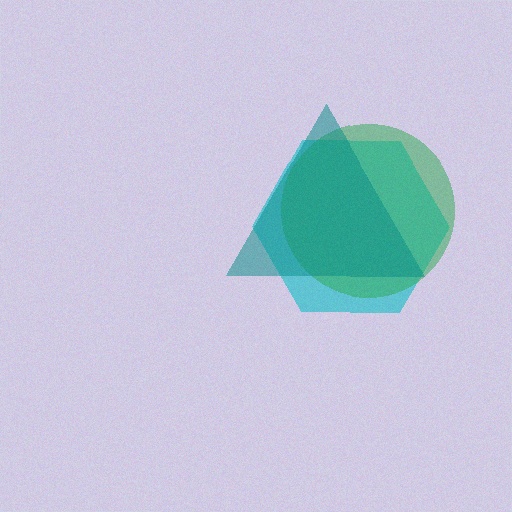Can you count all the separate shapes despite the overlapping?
Yes, there are 3 separate shapes.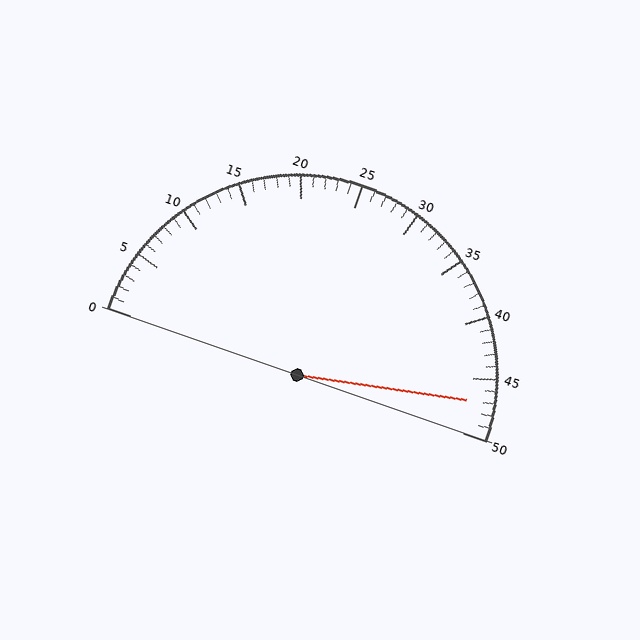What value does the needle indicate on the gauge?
The needle indicates approximately 47.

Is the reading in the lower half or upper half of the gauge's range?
The reading is in the upper half of the range (0 to 50).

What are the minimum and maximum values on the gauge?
The gauge ranges from 0 to 50.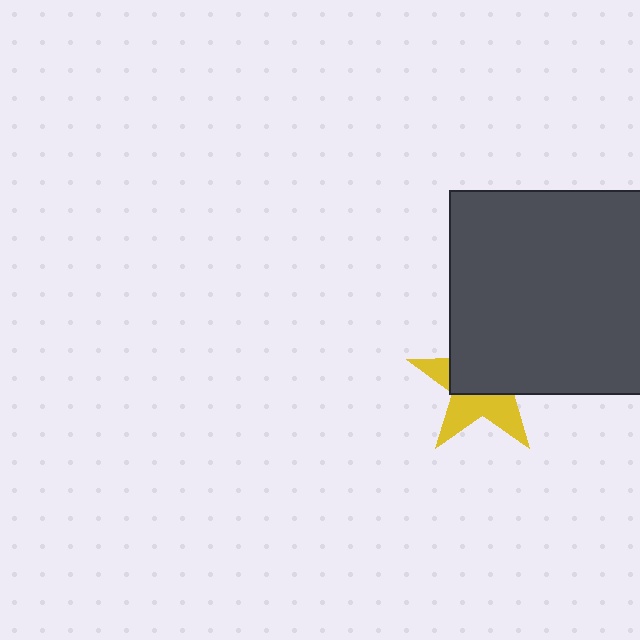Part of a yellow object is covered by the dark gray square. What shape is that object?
It is a star.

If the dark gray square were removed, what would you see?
You would see the complete yellow star.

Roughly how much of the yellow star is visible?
A small part of it is visible (roughly 44%).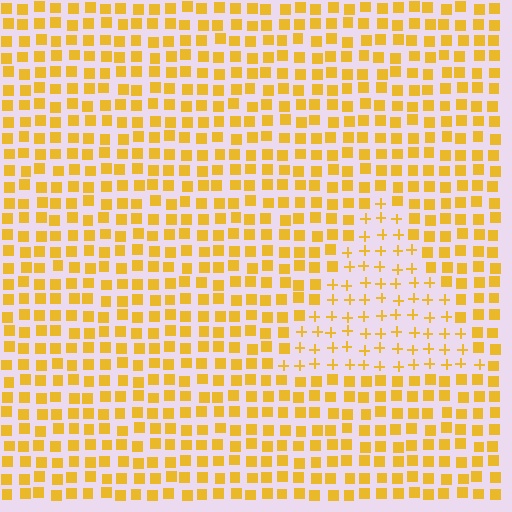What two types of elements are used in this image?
The image uses plus signs inside the triangle region and squares outside it.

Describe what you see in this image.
The image is filled with small yellow elements arranged in a uniform grid. A triangle-shaped region contains plus signs, while the surrounding area contains squares. The boundary is defined purely by the change in element shape.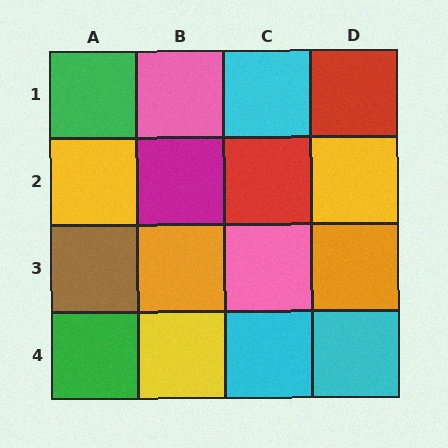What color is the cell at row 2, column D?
Yellow.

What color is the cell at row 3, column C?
Pink.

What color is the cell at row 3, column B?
Orange.